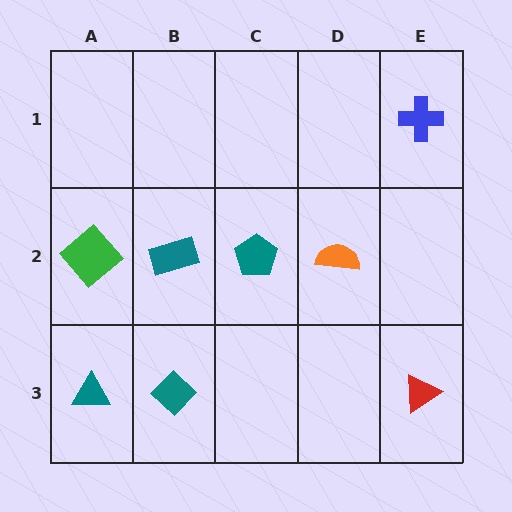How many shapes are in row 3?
3 shapes.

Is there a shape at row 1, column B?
No, that cell is empty.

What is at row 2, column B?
A teal rectangle.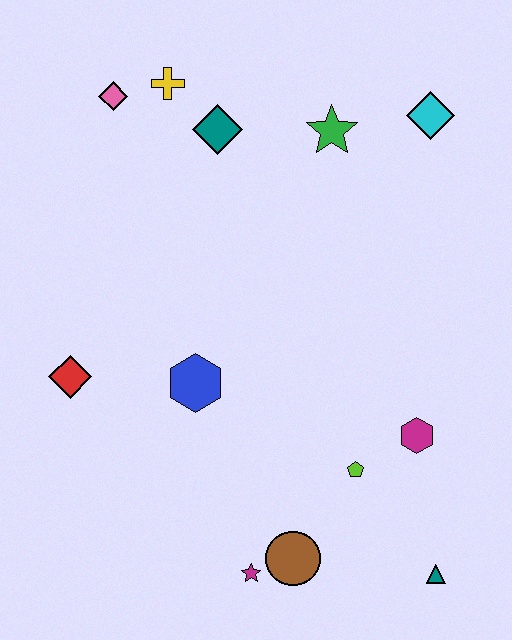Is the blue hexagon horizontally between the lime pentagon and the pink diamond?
Yes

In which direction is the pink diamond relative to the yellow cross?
The pink diamond is to the left of the yellow cross.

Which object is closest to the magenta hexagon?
The lime pentagon is closest to the magenta hexagon.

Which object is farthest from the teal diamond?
The teal triangle is farthest from the teal diamond.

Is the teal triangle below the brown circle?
Yes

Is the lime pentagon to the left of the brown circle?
No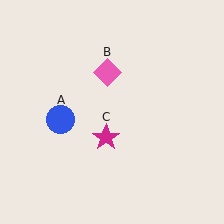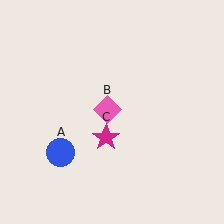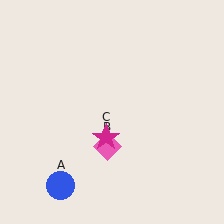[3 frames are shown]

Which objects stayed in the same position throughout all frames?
Magenta star (object C) remained stationary.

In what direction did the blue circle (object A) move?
The blue circle (object A) moved down.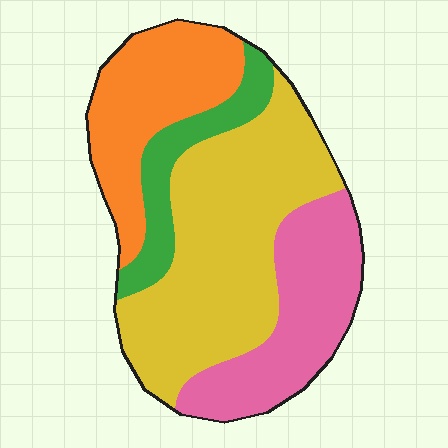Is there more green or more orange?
Orange.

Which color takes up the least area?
Green, at roughly 10%.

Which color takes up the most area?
Yellow, at roughly 45%.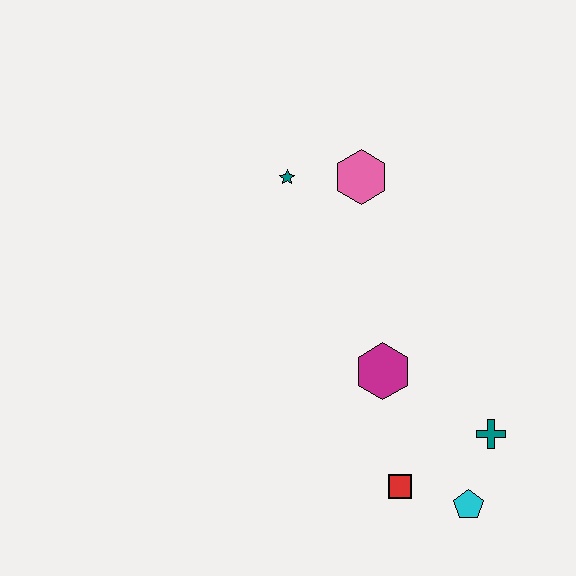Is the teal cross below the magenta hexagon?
Yes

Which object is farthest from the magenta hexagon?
The teal star is farthest from the magenta hexagon.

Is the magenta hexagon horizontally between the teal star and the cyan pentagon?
Yes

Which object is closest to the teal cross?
The cyan pentagon is closest to the teal cross.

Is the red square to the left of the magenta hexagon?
No